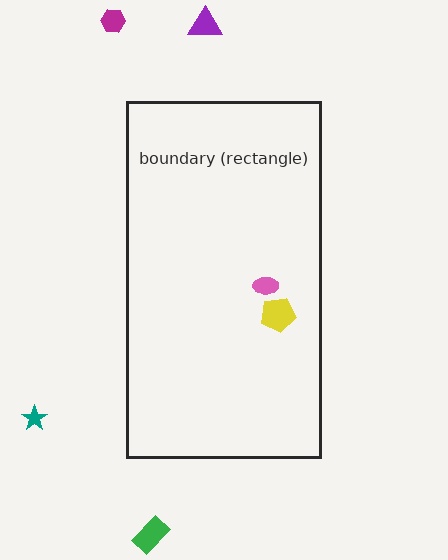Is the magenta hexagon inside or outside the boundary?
Outside.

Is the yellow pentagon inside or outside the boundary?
Inside.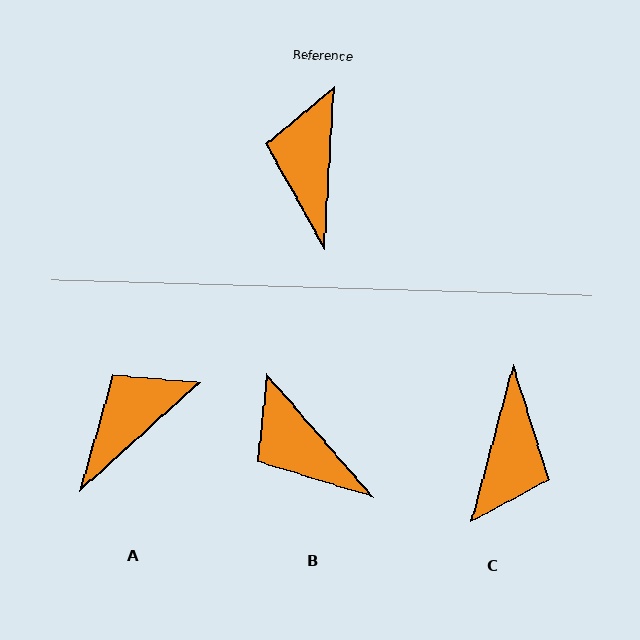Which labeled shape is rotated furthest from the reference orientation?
C, about 169 degrees away.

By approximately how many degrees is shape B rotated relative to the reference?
Approximately 44 degrees counter-clockwise.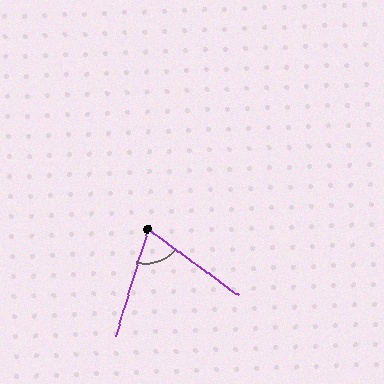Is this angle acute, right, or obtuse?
It is acute.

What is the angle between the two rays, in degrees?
Approximately 70 degrees.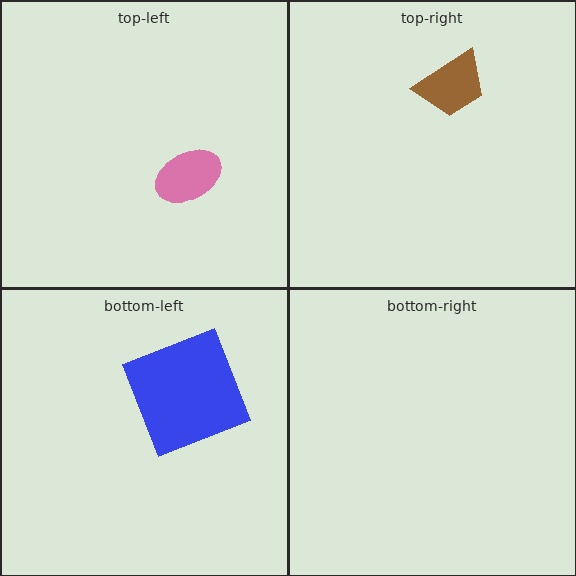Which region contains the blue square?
The bottom-left region.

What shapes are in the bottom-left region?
The blue square.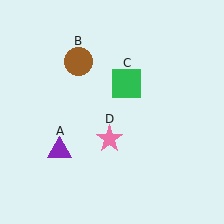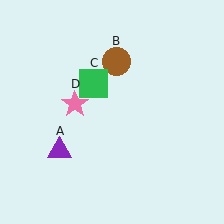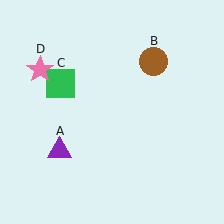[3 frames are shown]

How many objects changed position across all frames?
3 objects changed position: brown circle (object B), green square (object C), pink star (object D).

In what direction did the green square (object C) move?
The green square (object C) moved left.